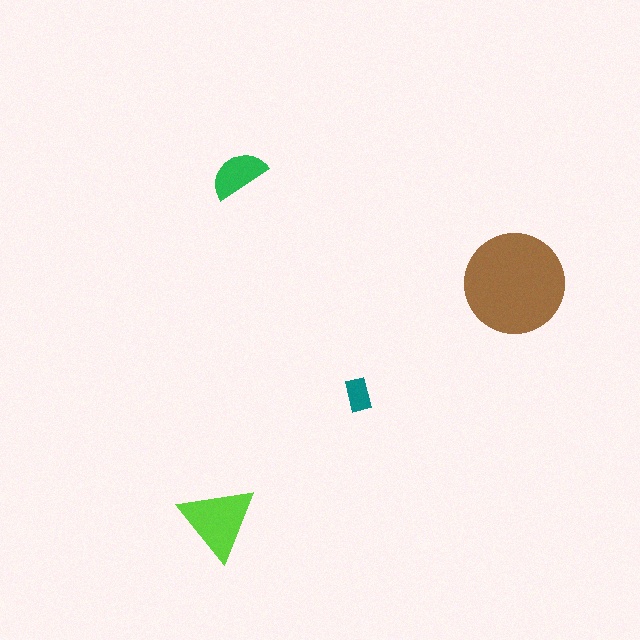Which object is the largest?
The brown circle.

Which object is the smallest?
The teal rectangle.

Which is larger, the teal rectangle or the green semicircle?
The green semicircle.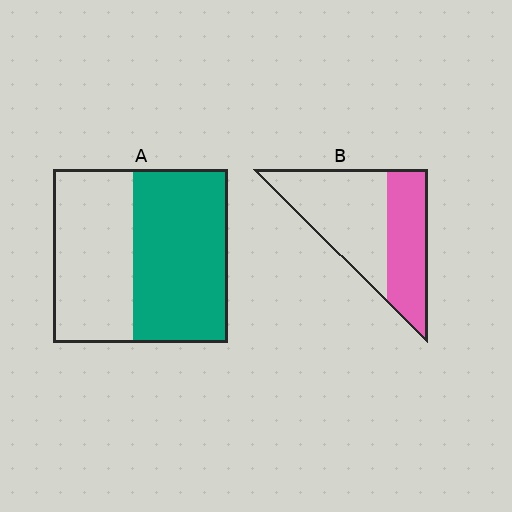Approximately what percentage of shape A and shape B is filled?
A is approximately 55% and B is approximately 40%.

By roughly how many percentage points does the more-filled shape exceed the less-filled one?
By roughly 15 percentage points (A over B).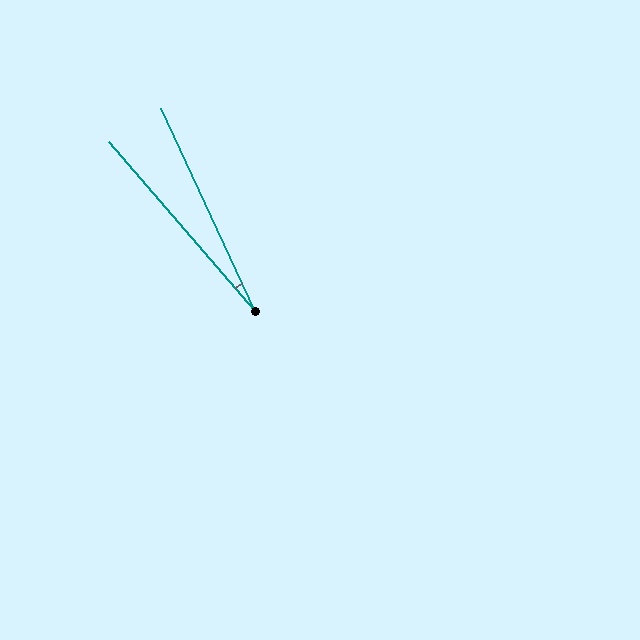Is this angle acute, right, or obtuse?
It is acute.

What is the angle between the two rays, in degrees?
Approximately 16 degrees.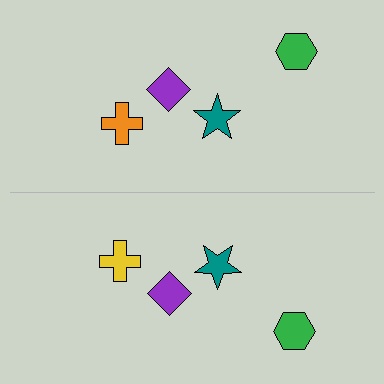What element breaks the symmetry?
The yellow cross on the bottom side breaks the symmetry — its mirror counterpart is orange.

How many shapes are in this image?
There are 8 shapes in this image.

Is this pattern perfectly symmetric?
No, the pattern is not perfectly symmetric. The yellow cross on the bottom side breaks the symmetry — its mirror counterpart is orange.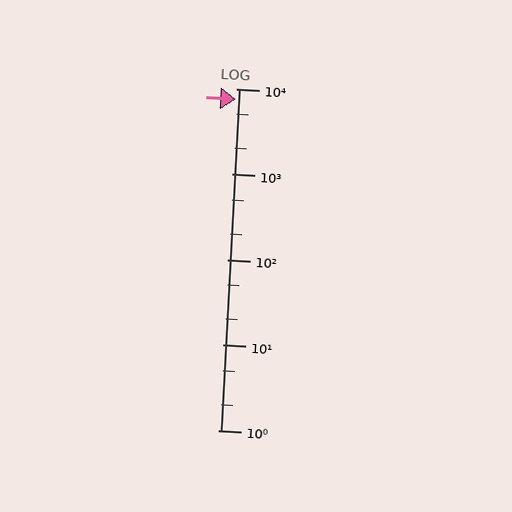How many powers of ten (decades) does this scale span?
The scale spans 4 decades, from 1 to 10000.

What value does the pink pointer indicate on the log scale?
The pointer indicates approximately 7500.